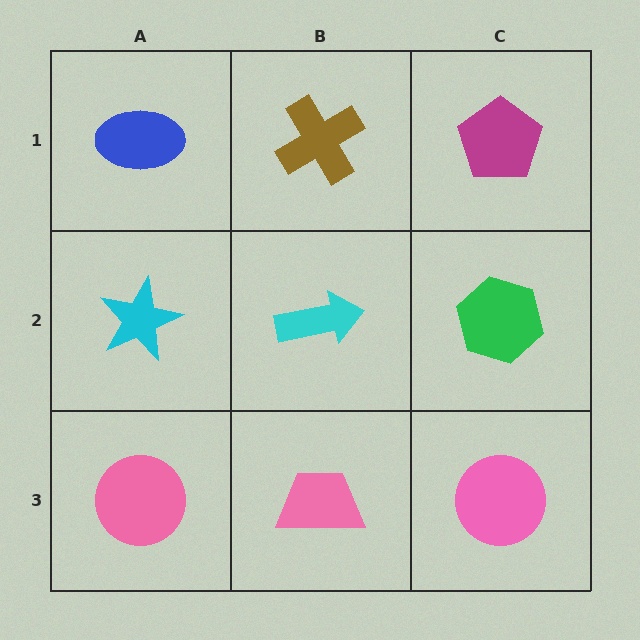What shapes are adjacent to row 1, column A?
A cyan star (row 2, column A), a brown cross (row 1, column B).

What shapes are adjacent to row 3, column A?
A cyan star (row 2, column A), a pink trapezoid (row 3, column B).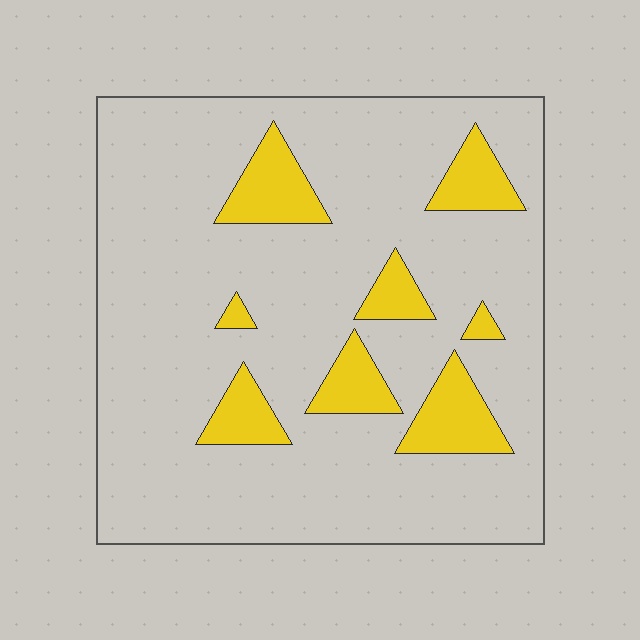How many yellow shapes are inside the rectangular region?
8.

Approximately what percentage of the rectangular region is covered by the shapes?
Approximately 15%.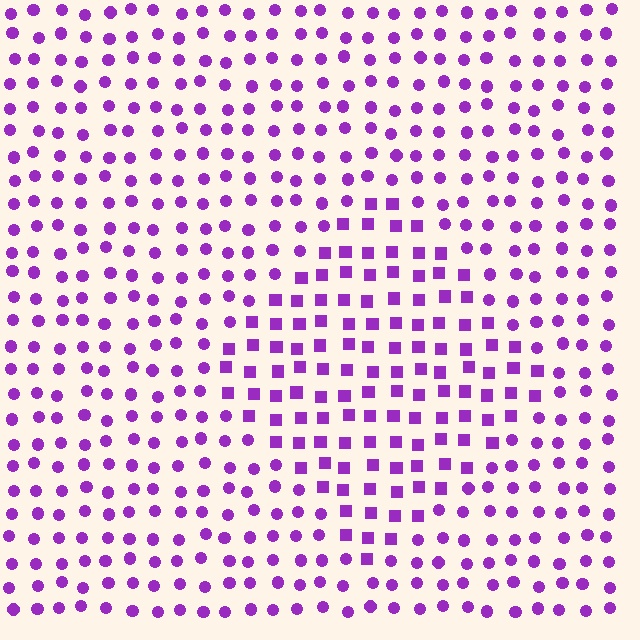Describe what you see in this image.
The image is filled with small purple elements arranged in a uniform grid. A diamond-shaped region contains squares, while the surrounding area contains circles. The boundary is defined purely by the change in element shape.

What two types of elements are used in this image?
The image uses squares inside the diamond region and circles outside it.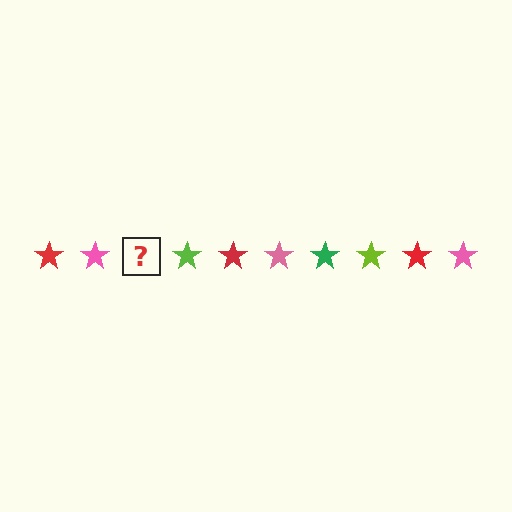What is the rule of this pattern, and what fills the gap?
The rule is that the pattern cycles through red, pink, green, lime stars. The gap should be filled with a green star.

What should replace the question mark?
The question mark should be replaced with a green star.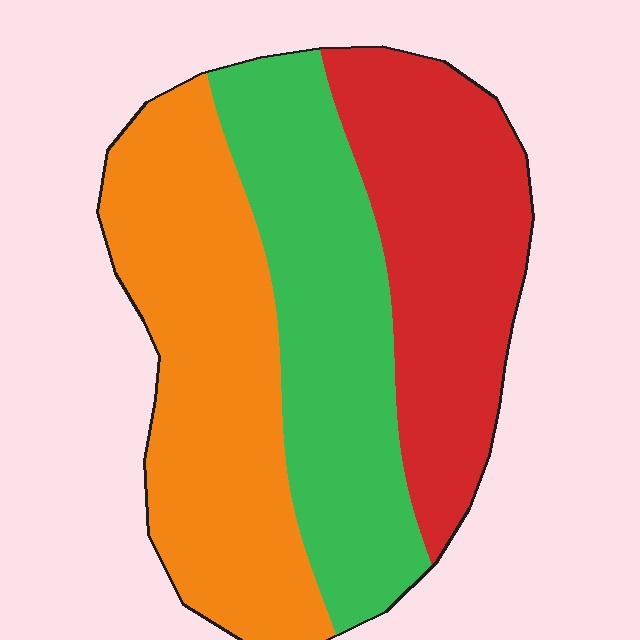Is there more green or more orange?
Orange.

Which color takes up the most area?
Orange, at roughly 35%.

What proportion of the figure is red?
Red takes up about one third (1/3) of the figure.